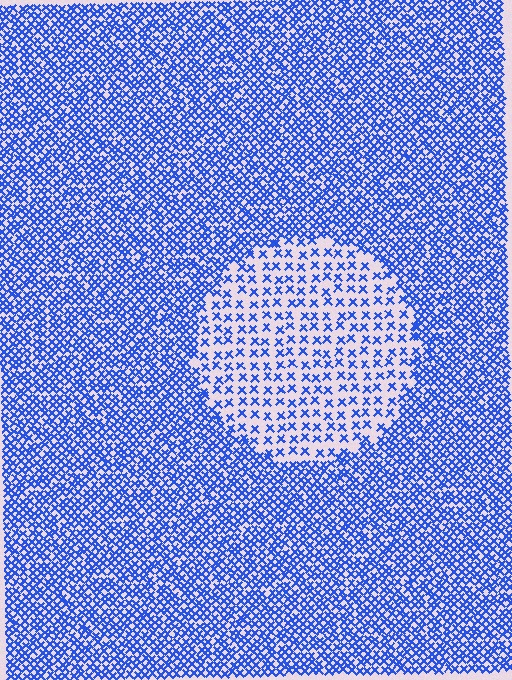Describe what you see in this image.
The image contains small blue elements arranged at two different densities. A circle-shaped region is visible where the elements are less densely packed than the surrounding area.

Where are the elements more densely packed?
The elements are more densely packed outside the circle boundary.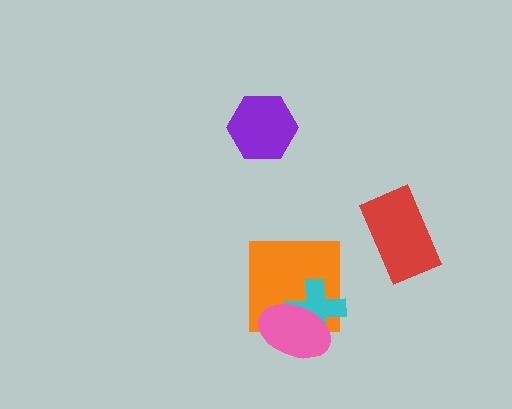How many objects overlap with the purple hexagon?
0 objects overlap with the purple hexagon.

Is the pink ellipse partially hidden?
No, no other shape covers it.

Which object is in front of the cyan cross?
The pink ellipse is in front of the cyan cross.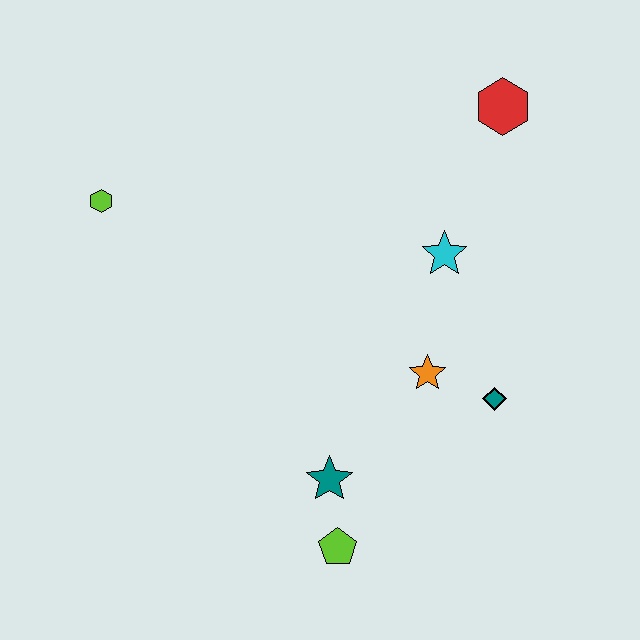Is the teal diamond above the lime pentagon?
Yes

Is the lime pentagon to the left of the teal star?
No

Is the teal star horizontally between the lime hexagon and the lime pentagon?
Yes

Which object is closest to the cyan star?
The orange star is closest to the cyan star.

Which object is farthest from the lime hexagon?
The teal diamond is farthest from the lime hexagon.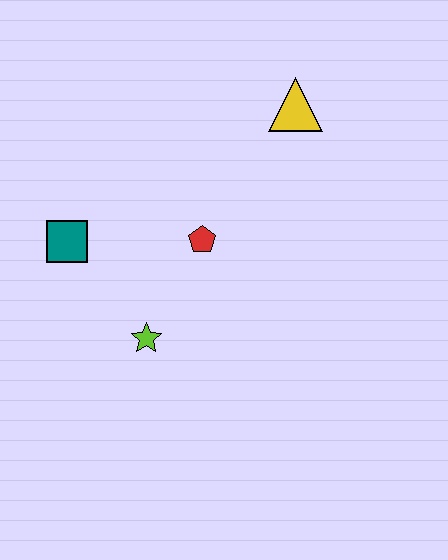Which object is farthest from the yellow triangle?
The lime star is farthest from the yellow triangle.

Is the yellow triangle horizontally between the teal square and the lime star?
No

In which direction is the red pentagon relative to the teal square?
The red pentagon is to the right of the teal square.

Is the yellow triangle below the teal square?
No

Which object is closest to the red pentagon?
The lime star is closest to the red pentagon.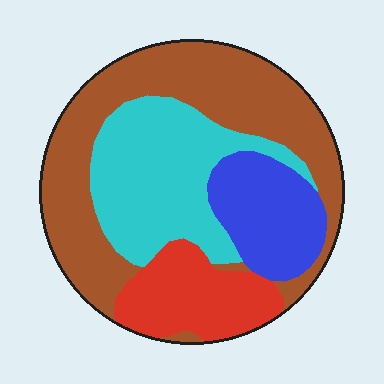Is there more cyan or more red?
Cyan.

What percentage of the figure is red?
Red covers around 15% of the figure.